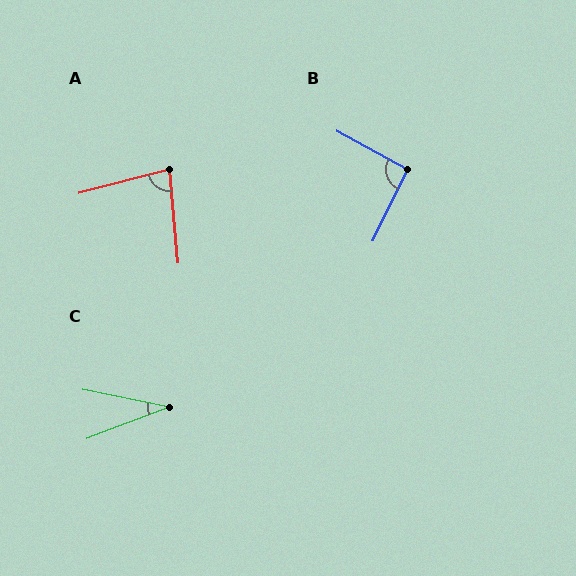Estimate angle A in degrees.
Approximately 80 degrees.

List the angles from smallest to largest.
C (32°), A (80°), B (93°).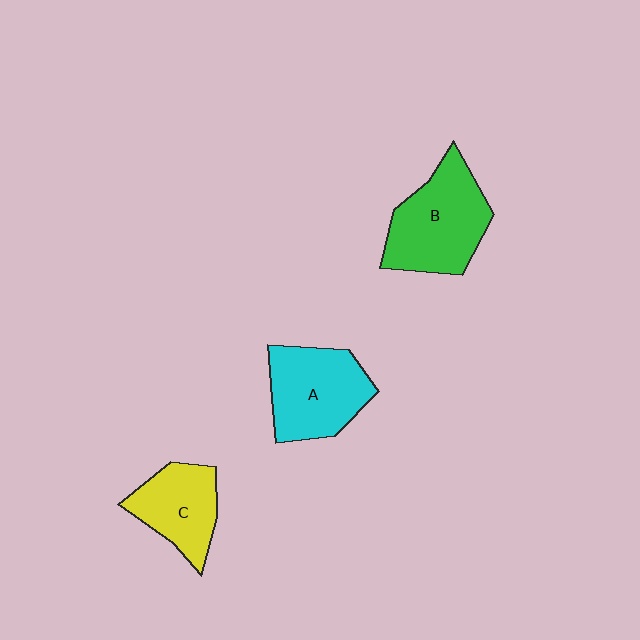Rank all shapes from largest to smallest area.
From largest to smallest: B (green), A (cyan), C (yellow).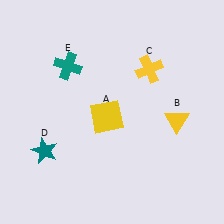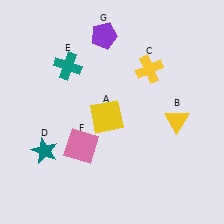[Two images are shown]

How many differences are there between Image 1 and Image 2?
There are 2 differences between the two images.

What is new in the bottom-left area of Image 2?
A pink square (F) was added in the bottom-left area of Image 2.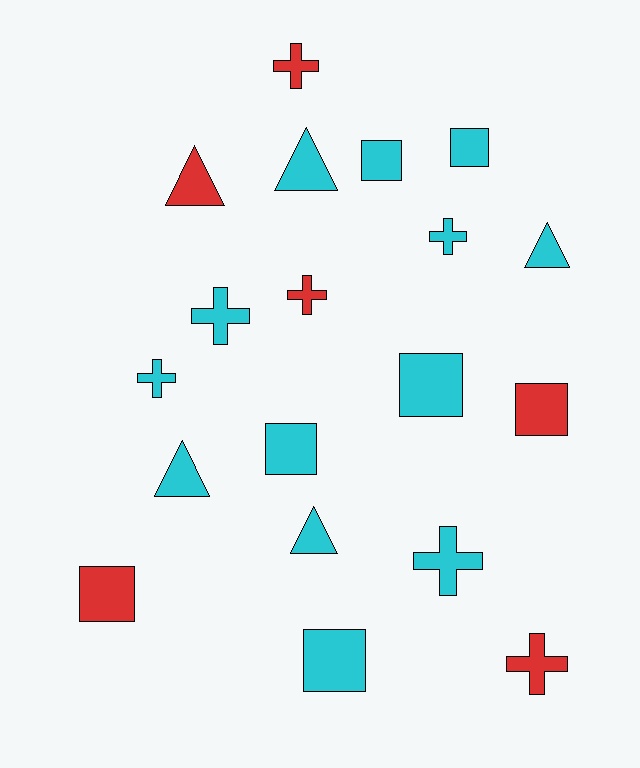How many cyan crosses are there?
There are 4 cyan crosses.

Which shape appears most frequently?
Square, with 7 objects.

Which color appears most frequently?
Cyan, with 13 objects.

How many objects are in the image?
There are 19 objects.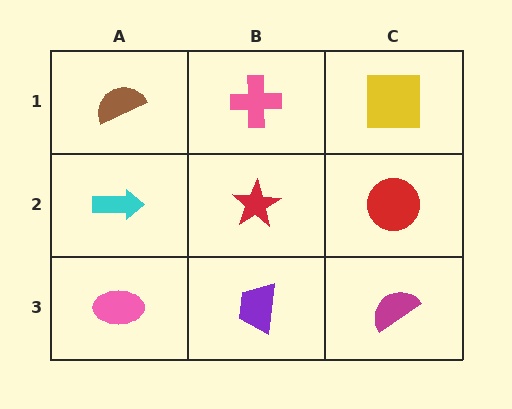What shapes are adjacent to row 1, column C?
A red circle (row 2, column C), a pink cross (row 1, column B).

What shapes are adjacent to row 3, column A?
A cyan arrow (row 2, column A), a purple trapezoid (row 3, column B).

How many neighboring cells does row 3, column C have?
2.